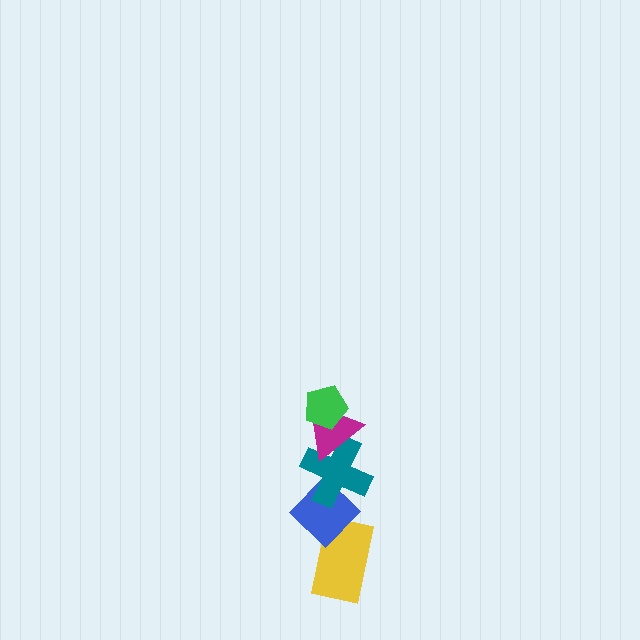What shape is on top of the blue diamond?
The teal cross is on top of the blue diamond.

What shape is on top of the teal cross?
The magenta triangle is on top of the teal cross.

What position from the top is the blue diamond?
The blue diamond is 4th from the top.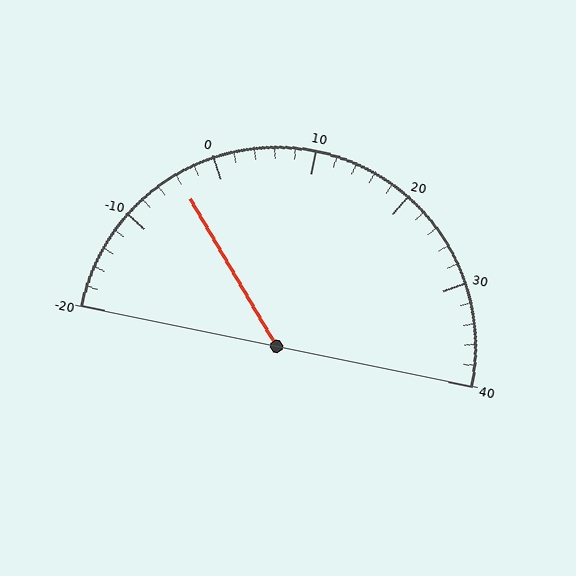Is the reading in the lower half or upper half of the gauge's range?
The reading is in the lower half of the range (-20 to 40).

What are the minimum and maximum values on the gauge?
The gauge ranges from -20 to 40.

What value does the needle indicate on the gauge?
The needle indicates approximately -4.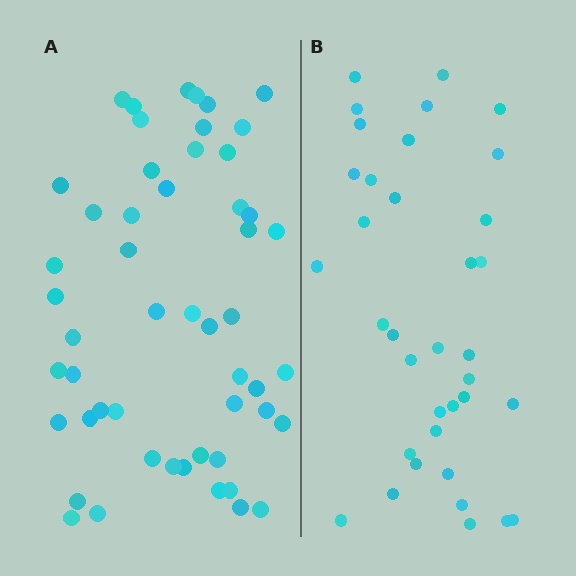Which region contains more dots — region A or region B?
Region A (the left region) has more dots.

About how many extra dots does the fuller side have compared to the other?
Region A has approximately 15 more dots than region B.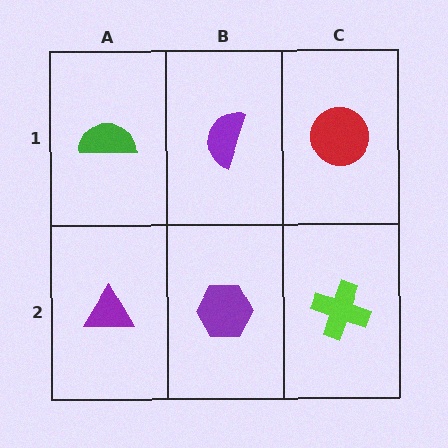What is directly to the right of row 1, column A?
A purple semicircle.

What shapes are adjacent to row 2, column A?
A green semicircle (row 1, column A), a purple hexagon (row 2, column B).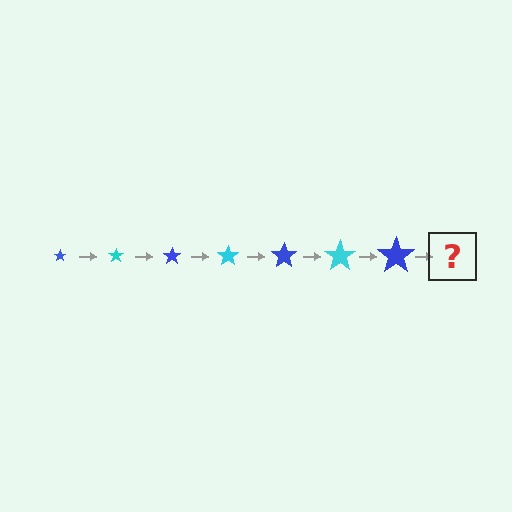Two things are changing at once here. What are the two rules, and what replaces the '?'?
The two rules are that the star grows larger each step and the color cycles through blue and cyan. The '?' should be a cyan star, larger than the previous one.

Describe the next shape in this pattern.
It should be a cyan star, larger than the previous one.